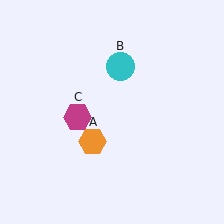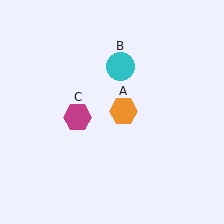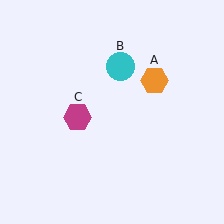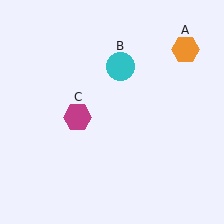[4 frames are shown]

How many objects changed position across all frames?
1 object changed position: orange hexagon (object A).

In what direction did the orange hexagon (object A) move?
The orange hexagon (object A) moved up and to the right.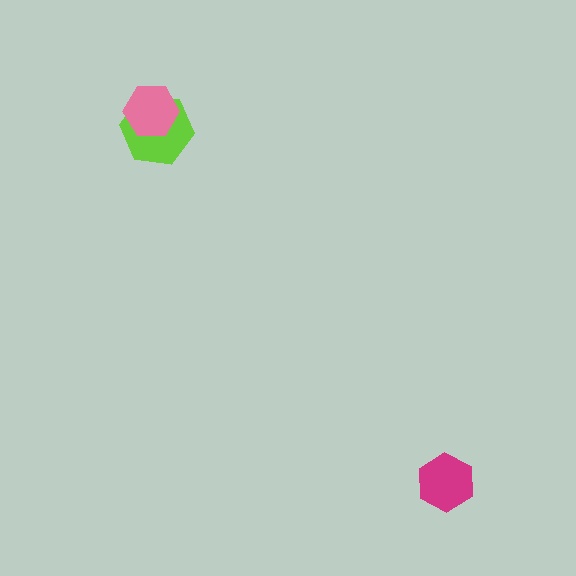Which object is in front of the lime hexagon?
The pink hexagon is in front of the lime hexagon.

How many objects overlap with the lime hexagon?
1 object overlaps with the lime hexagon.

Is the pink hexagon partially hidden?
No, no other shape covers it.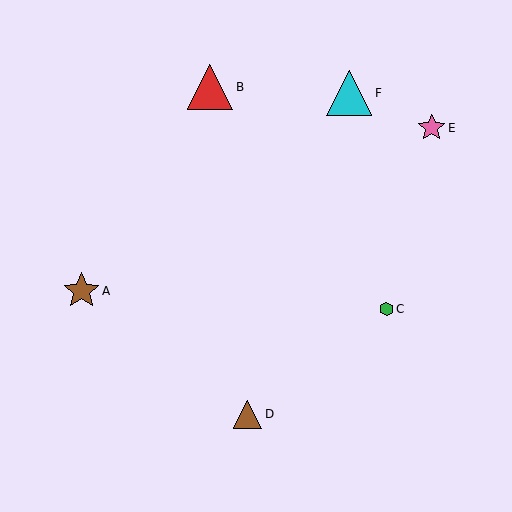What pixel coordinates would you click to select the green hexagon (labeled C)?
Click at (387, 309) to select the green hexagon C.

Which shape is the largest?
The red triangle (labeled B) is the largest.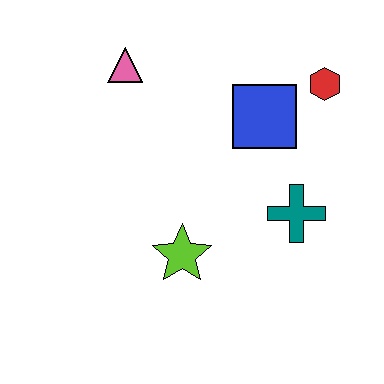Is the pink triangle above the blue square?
Yes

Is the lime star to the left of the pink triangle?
No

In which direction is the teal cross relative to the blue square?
The teal cross is below the blue square.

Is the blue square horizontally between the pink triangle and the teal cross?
Yes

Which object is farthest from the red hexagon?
The lime star is farthest from the red hexagon.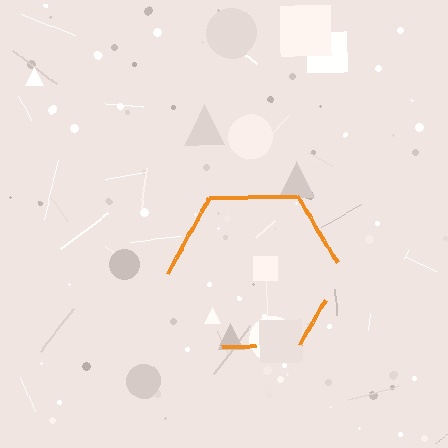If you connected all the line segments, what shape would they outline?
They would outline a hexagon.